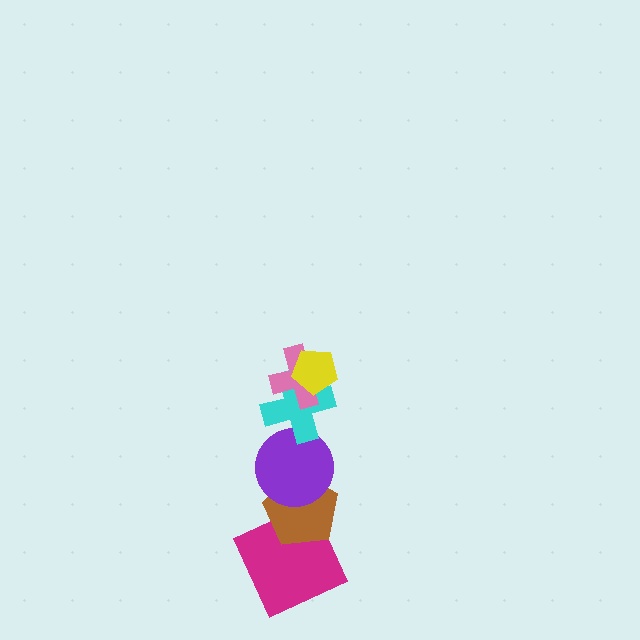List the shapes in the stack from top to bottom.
From top to bottom: the yellow pentagon, the pink cross, the cyan cross, the purple circle, the brown pentagon, the magenta square.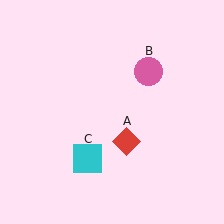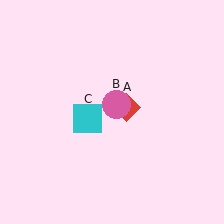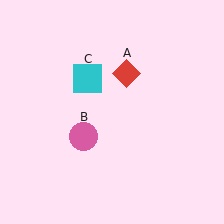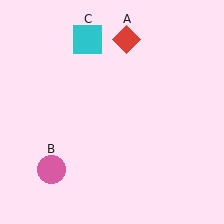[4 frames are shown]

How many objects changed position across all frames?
3 objects changed position: red diamond (object A), pink circle (object B), cyan square (object C).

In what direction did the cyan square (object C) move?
The cyan square (object C) moved up.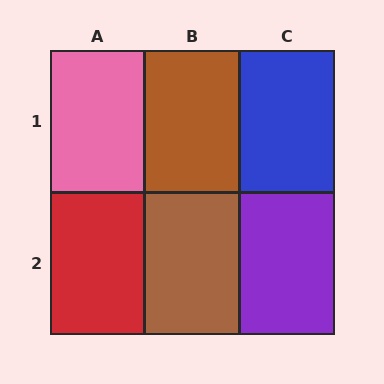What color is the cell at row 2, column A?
Red.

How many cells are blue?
1 cell is blue.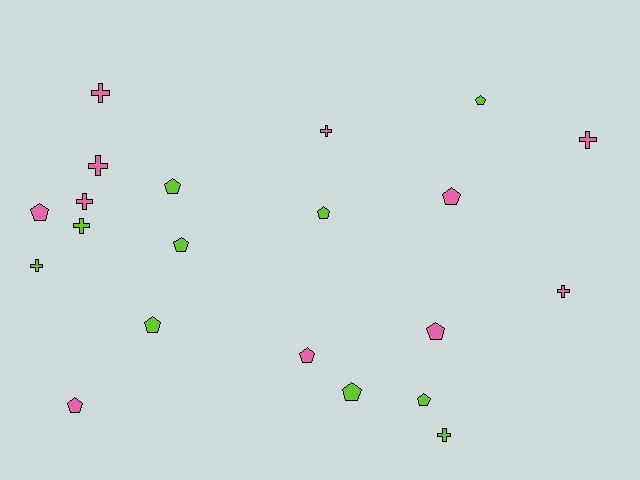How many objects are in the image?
There are 21 objects.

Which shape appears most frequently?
Pentagon, with 12 objects.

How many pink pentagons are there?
There are 5 pink pentagons.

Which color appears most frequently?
Pink, with 11 objects.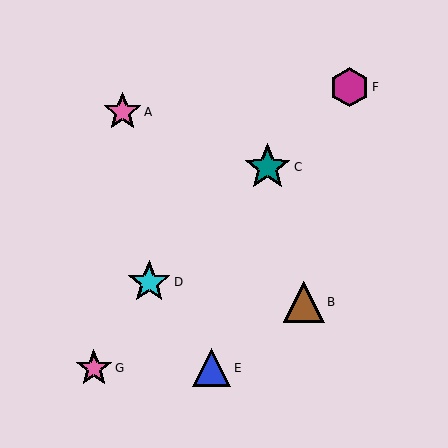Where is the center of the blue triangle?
The center of the blue triangle is at (212, 368).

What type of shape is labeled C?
Shape C is a teal star.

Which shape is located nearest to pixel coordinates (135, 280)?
The cyan star (labeled D) at (149, 282) is nearest to that location.